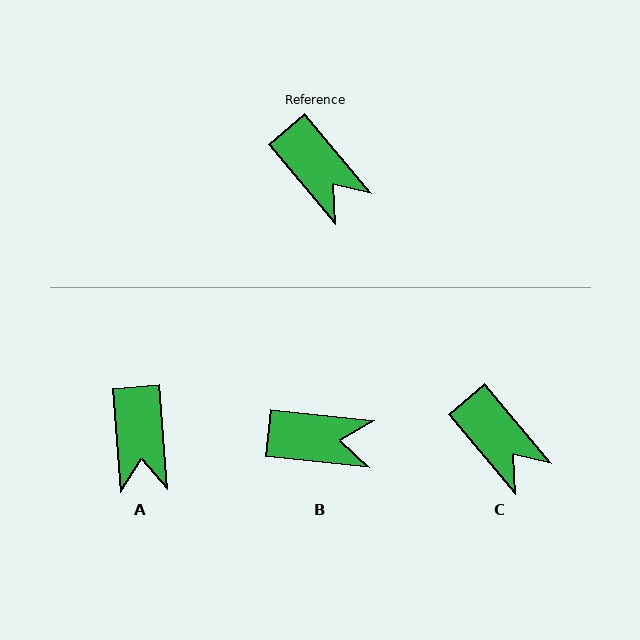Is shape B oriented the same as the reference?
No, it is off by about 44 degrees.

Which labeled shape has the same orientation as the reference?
C.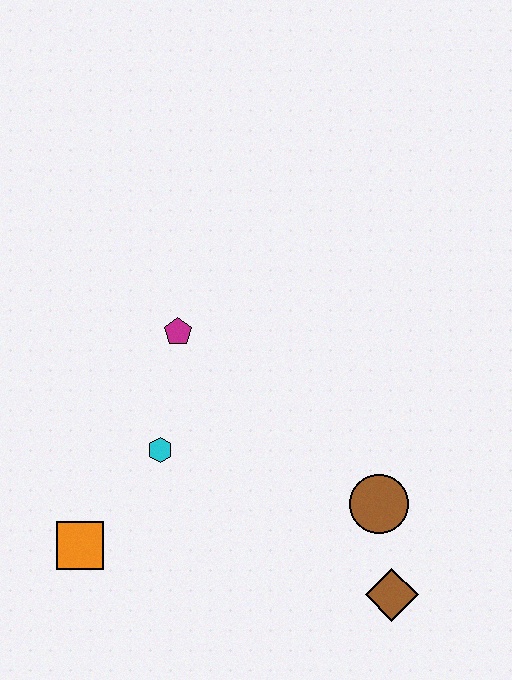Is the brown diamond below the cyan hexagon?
Yes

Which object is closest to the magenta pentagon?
The cyan hexagon is closest to the magenta pentagon.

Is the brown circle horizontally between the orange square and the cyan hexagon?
No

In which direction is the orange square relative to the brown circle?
The orange square is to the left of the brown circle.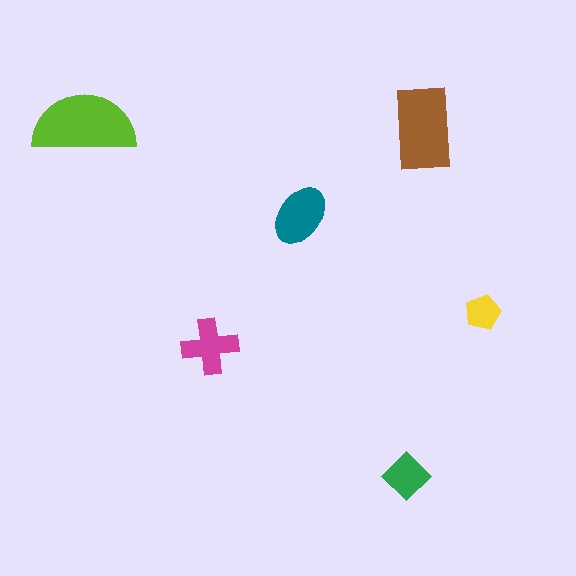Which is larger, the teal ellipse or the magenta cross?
The teal ellipse.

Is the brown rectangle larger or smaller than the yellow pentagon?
Larger.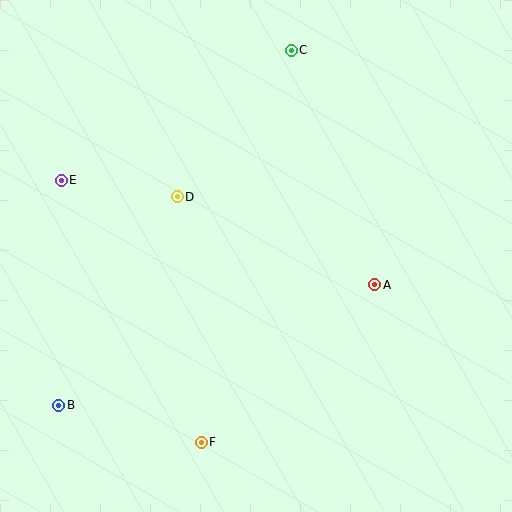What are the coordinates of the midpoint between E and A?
The midpoint between E and A is at (218, 233).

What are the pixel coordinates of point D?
Point D is at (177, 197).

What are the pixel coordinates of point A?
Point A is at (375, 285).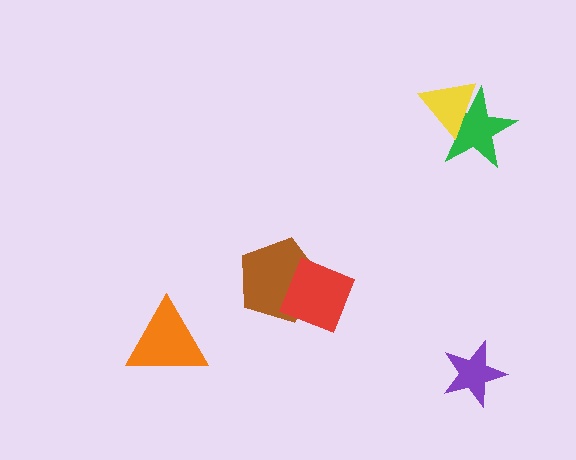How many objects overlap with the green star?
1 object overlaps with the green star.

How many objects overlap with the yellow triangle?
1 object overlaps with the yellow triangle.